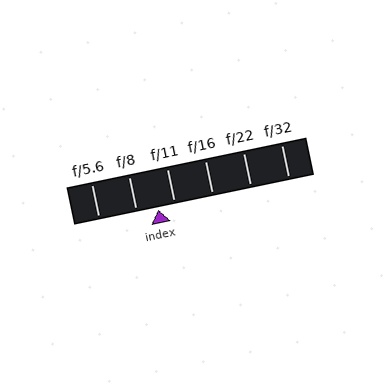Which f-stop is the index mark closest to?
The index mark is closest to f/11.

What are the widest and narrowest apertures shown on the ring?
The widest aperture shown is f/5.6 and the narrowest is f/32.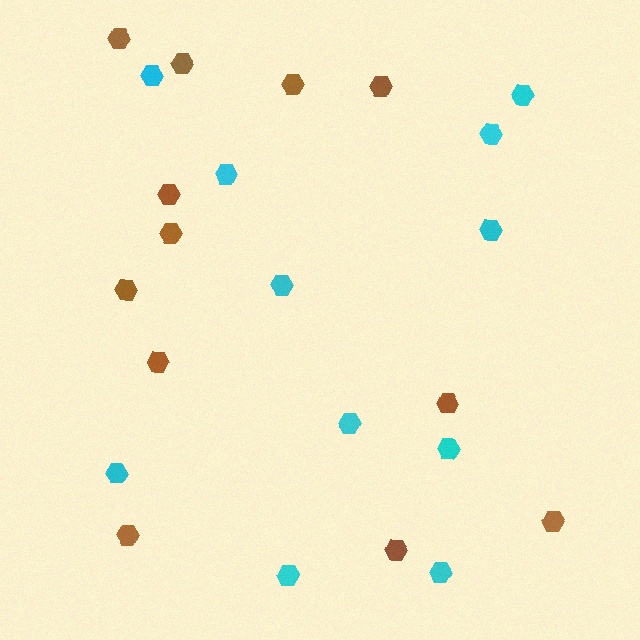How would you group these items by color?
There are 2 groups: one group of brown hexagons (12) and one group of cyan hexagons (11).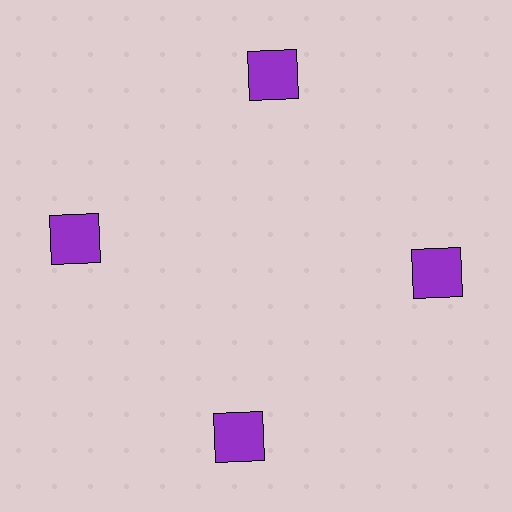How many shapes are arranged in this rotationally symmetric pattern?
There are 4 shapes, arranged in 4 groups of 1.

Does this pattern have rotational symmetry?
Yes, this pattern has 4-fold rotational symmetry. It looks the same after rotating 90 degrees around the center.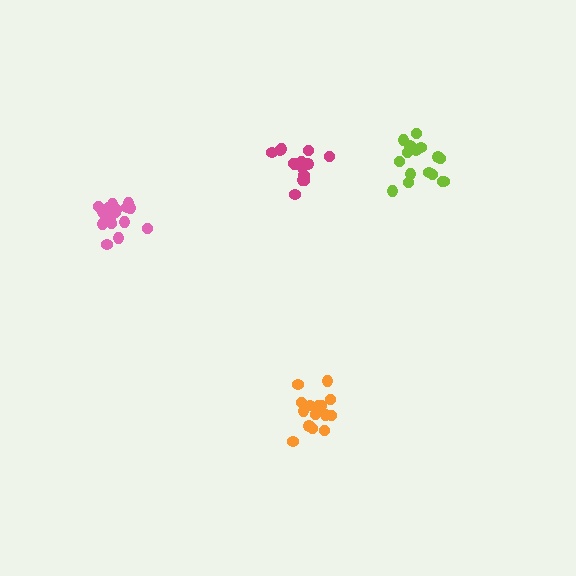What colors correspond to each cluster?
The clusters are colored: orange, pink, lime, magenta.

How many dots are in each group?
Group 1: 17 dots, Group 2: 19 dots, Group 3: 16 dots, Group 4: 15 dots (67 total).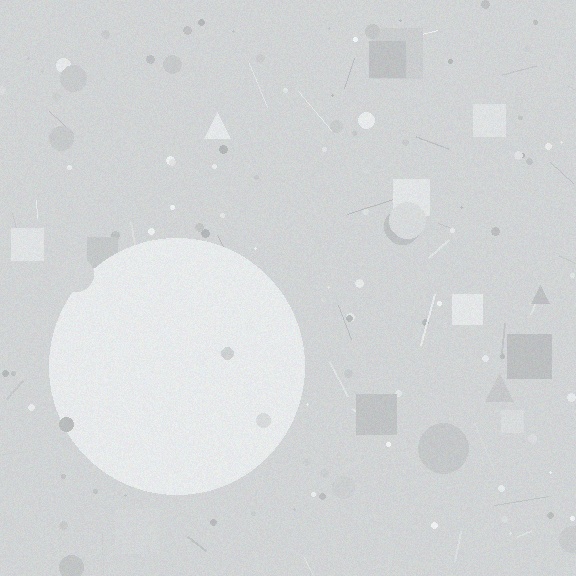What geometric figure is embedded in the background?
A circle is embedded in the background.